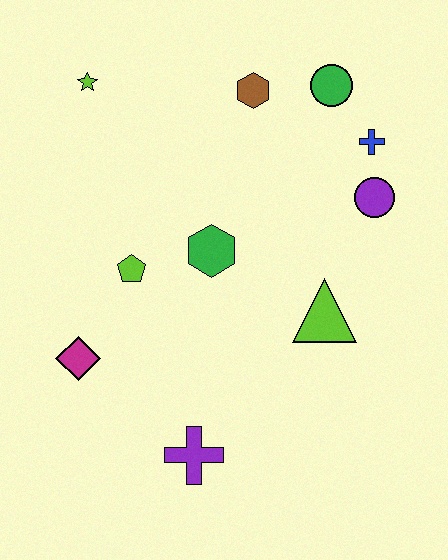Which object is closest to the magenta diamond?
The lime pentagon is closest to the magenta diamond.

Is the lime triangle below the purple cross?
No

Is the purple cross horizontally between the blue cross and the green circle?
No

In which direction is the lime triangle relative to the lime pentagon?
The lime triangle is to the right of the lime pentagon.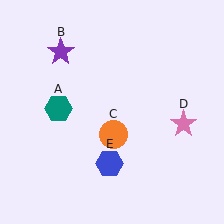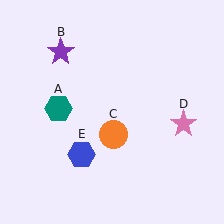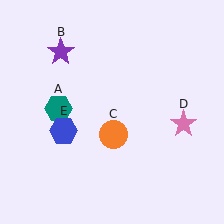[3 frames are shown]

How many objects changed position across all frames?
1 object changed position: blue hexagon (object E).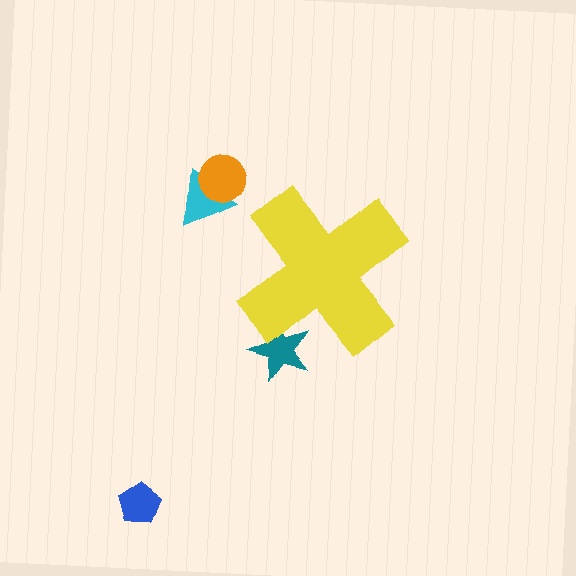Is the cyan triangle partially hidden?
No, the cyan triangle is fully visible.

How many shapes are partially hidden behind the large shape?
1 shape is partially hidden.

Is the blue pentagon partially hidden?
No, the blue pentagon is fully visible.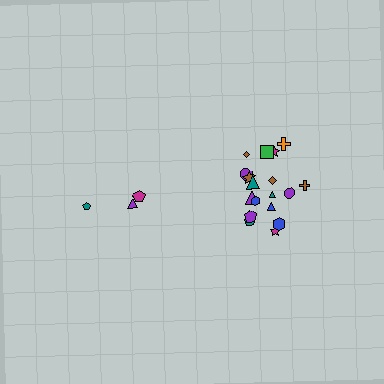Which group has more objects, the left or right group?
The right group.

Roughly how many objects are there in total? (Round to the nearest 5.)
Roughly 20 objects in total.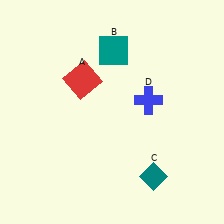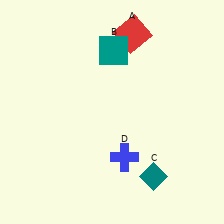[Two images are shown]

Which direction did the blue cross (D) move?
The blue cross (D) moved down.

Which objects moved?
The objects that moved are: the red square (A), the blue cross (D).